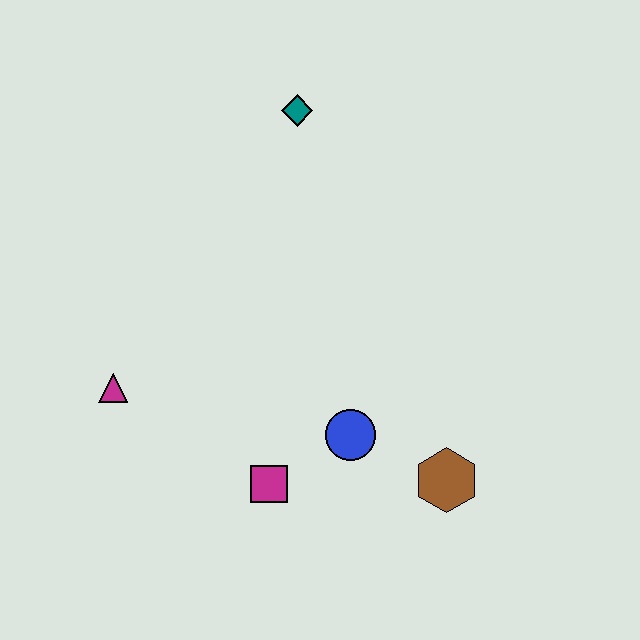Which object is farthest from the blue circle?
The teal diamond is farthest from the blue circle.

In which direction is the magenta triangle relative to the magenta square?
The magenta triangle is to the left of the magenta square.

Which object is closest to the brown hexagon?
The blue circle is closest to the brown hexagon.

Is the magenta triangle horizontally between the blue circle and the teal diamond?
No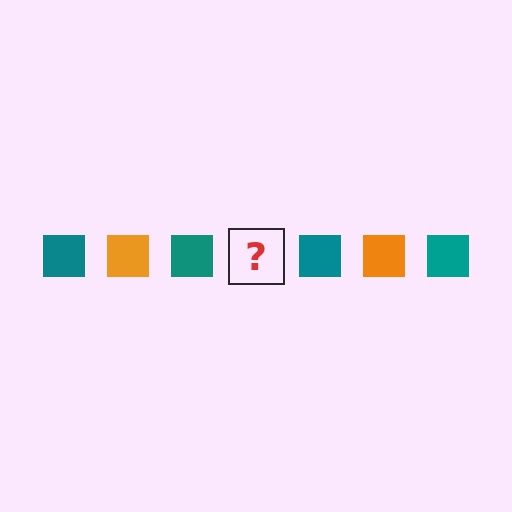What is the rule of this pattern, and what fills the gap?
The rule is that the pattern cycles through teal, orange squares. The gap should be filled with an orange square.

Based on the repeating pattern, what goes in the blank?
The blank should be an orange square.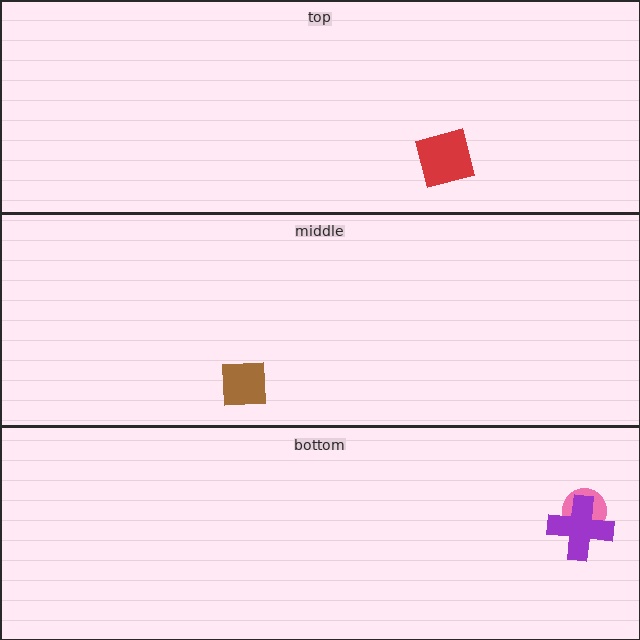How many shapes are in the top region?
1.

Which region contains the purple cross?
The bottom region.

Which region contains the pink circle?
The bottom region.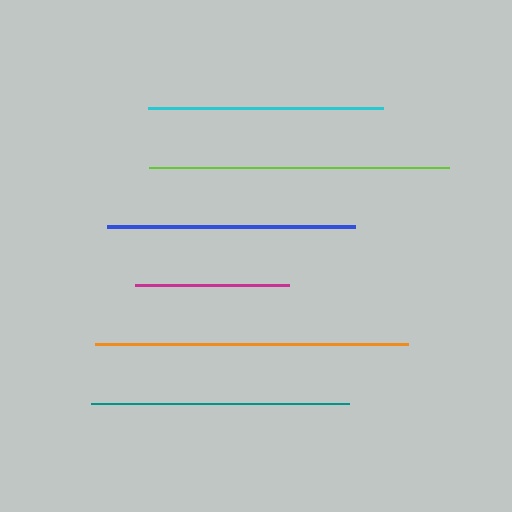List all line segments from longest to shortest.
From longest to shortest: orange, lime, teal, blue, cyan, magenta.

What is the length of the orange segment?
The orange segment is approximately 312 pixels long.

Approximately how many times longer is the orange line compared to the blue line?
The orange line is approximately 1.3 times the length of the blue line.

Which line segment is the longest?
The orange line is the longest at approximately 312 pixels.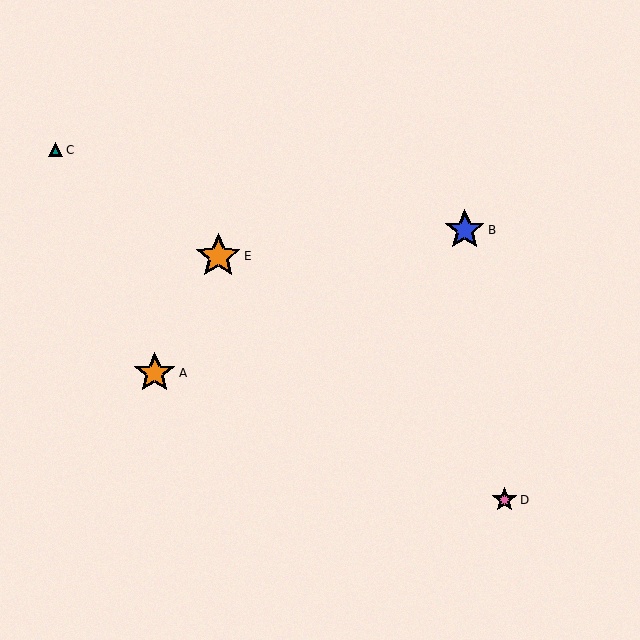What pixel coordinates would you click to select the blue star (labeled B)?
Click at (465, 230) to select the blue star B.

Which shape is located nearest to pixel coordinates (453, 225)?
The blue star (labeled B) at (465, 230) is nearest to that location.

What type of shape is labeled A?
Shape A is an orange star.